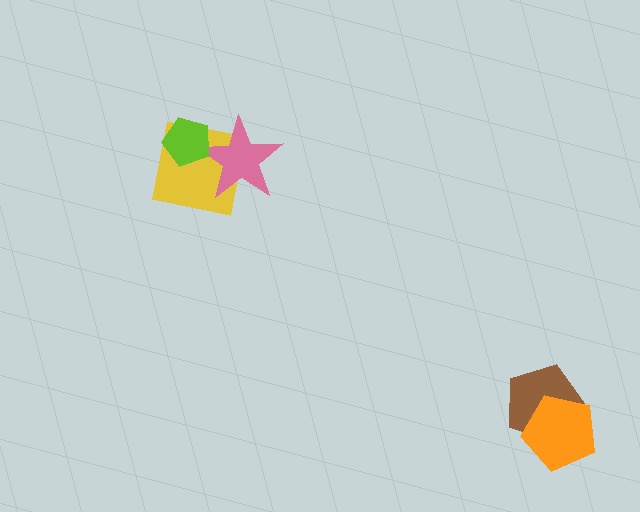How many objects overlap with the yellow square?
2 objects overlap with the yellow square.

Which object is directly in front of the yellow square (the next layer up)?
The pink star is directly in front of the yellow square.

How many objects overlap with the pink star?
2 objects overlap with the pink star.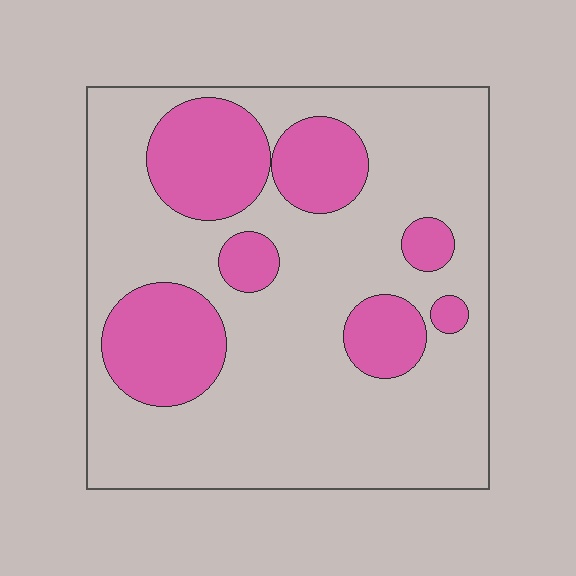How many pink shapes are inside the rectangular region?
7.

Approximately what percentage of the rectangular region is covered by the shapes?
Approximately 25%.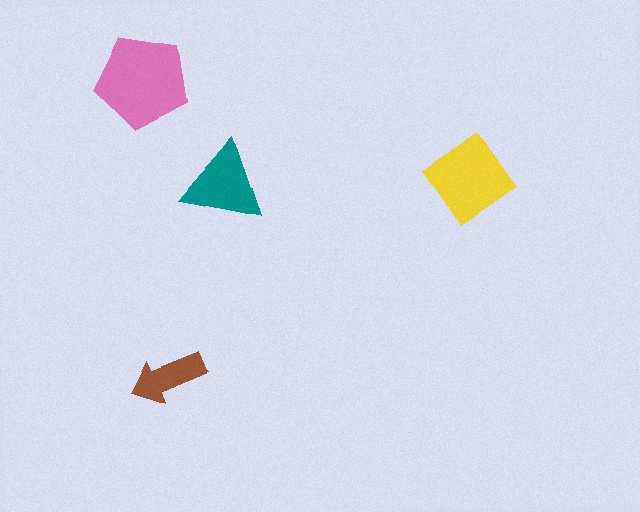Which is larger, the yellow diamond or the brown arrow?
The yellow diamond.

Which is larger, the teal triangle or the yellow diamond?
The yellow diamond.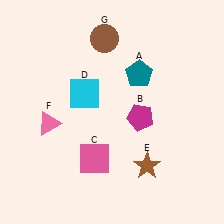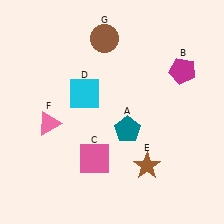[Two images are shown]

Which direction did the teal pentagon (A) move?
The teal pentagon (A) moved down.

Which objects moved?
The objects that moved are: the teal pentagon (A), the magenta pentagon (B).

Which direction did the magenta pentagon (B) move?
The magenta pentagon (B) moved up.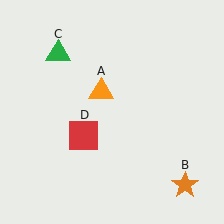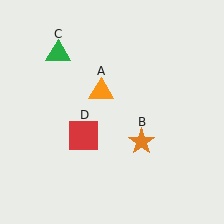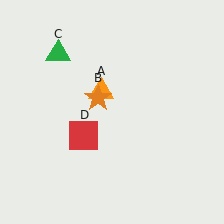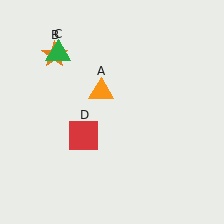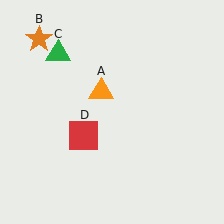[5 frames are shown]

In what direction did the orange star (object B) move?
The orange star (object B) moved up and to the left.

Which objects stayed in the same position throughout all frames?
Orange triangle (object A) and green triangle (object C) and red square (object D) remained stationary.